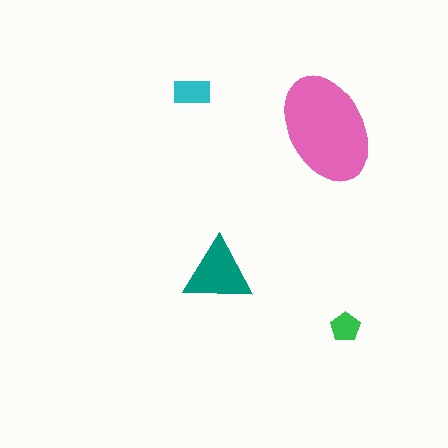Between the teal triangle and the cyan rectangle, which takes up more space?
The teal triangle.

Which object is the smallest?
The green pentagon.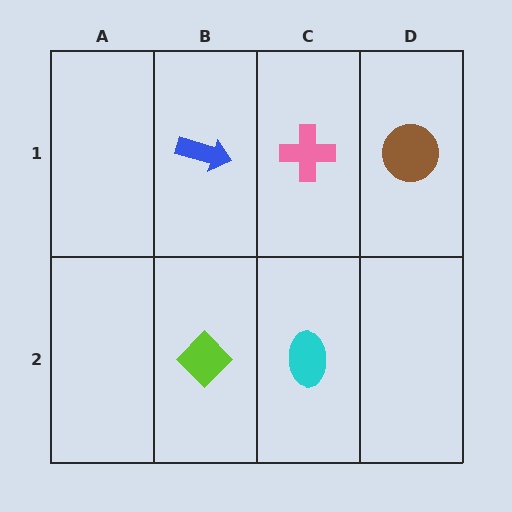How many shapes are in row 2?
2 shapes.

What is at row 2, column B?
A lime diamond.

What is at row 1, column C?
A pink cross.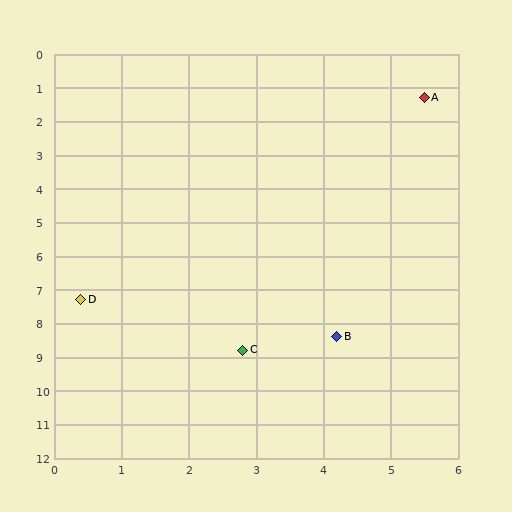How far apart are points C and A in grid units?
Points C and A are about 8.0 grid units apart.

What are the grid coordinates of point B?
Point B is at approximately (4.2, 8.4).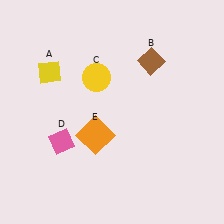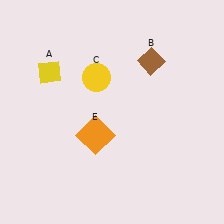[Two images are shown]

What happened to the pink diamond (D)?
The pink diamond (D) was removed in Image 2. It was in the bottom-left area of Image 1.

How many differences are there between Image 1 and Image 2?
There is 1 difference between the two images.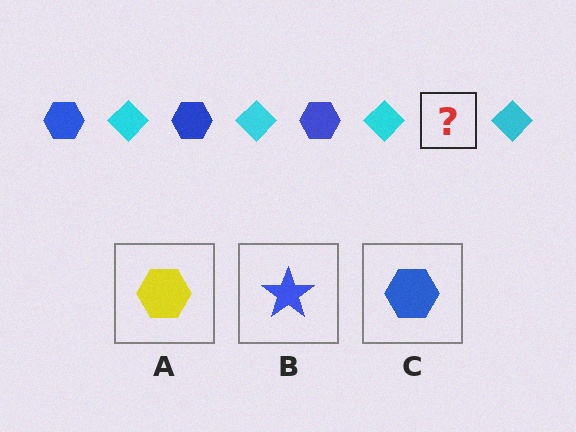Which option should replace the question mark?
Option C.